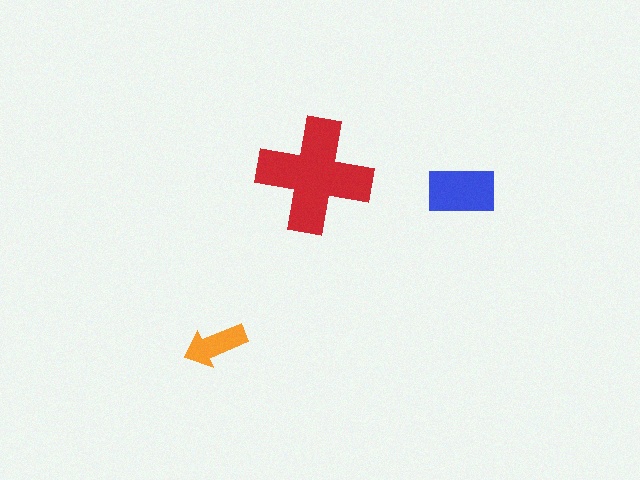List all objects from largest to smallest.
The red cross, the blue rectangle, the orange arrow.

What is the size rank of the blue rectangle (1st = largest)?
2nd.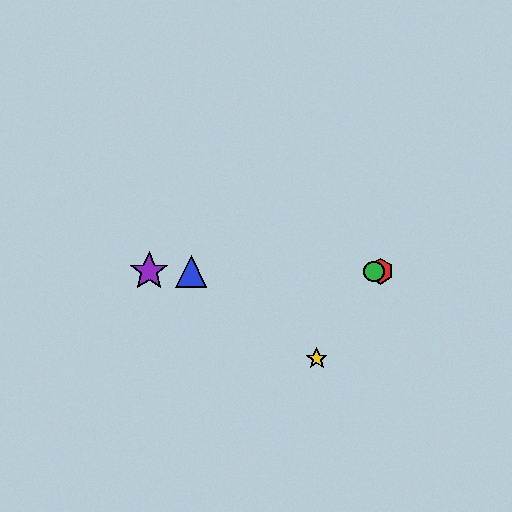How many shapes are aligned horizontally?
4 shapes (the red hexagon, the blue triangle, the green circle, the purple star) are aligned horizontally.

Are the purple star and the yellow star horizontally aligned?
No, the purple star is at y≈271 and the yellow star is at y≈359.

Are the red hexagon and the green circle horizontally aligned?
Yes, both are at y≈271.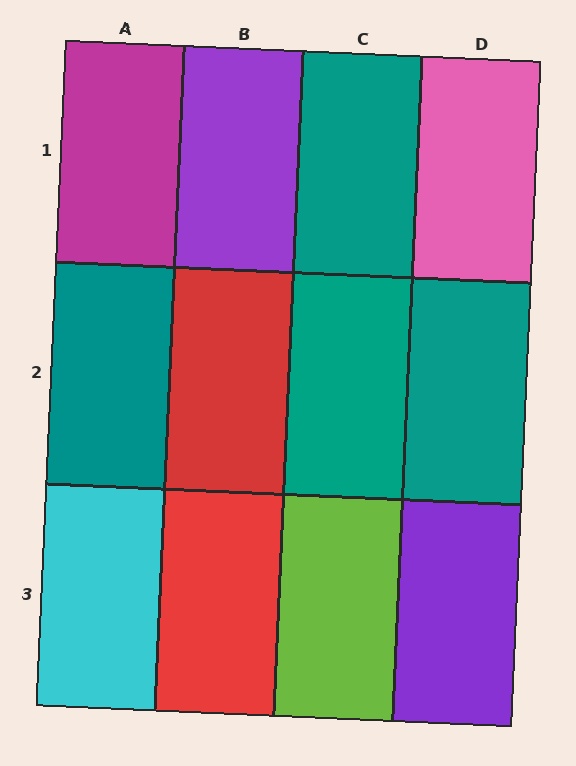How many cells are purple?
2 cells are purple.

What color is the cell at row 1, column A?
Magenta.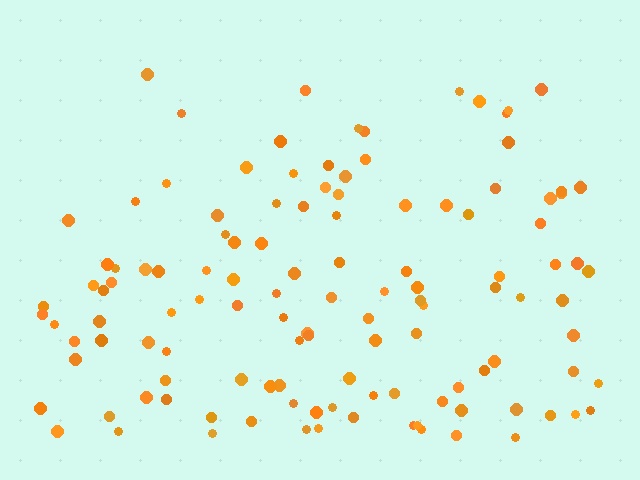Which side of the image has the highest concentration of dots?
The bottom.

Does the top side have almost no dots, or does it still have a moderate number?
Still a moderate number, just noticeably fewer than the bottom.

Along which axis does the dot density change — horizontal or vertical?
Vertical.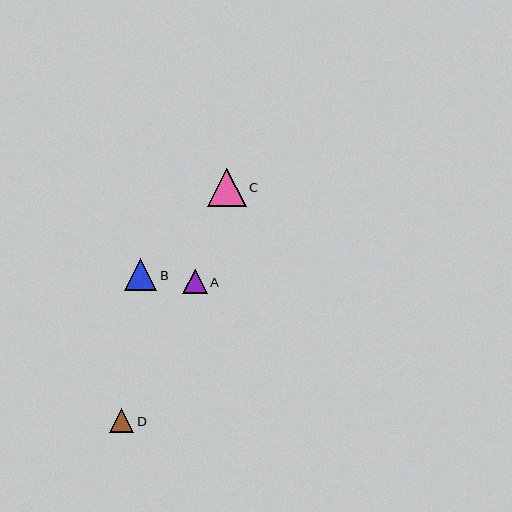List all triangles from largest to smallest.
From largest to smallest: C, B, A, D.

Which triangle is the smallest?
Triangle D is the smallest with a size of approximately 24 pixels.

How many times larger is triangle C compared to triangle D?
Triangle C is approximately 1.6 times the size of triangle D.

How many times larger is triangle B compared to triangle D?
Triangle B is approximately 1.3 times the size of triangle D.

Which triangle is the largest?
Triangle C is the largest with a size of approximately 38 pixels.